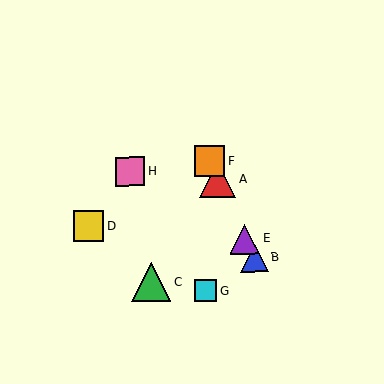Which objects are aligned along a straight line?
Objects A, B, E, F are aligned along a straight line.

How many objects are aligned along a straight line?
4 objects (A, B, E, F) are aligned along a straight line.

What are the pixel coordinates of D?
Object D is at (89, 226).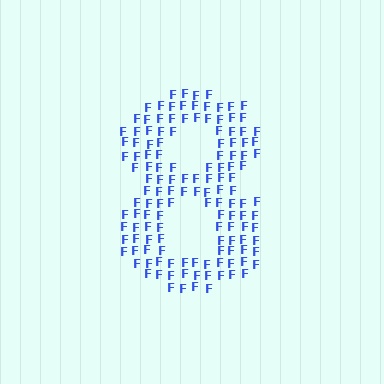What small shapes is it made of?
It is made of small letter F's.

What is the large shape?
The large shape is the digit 8.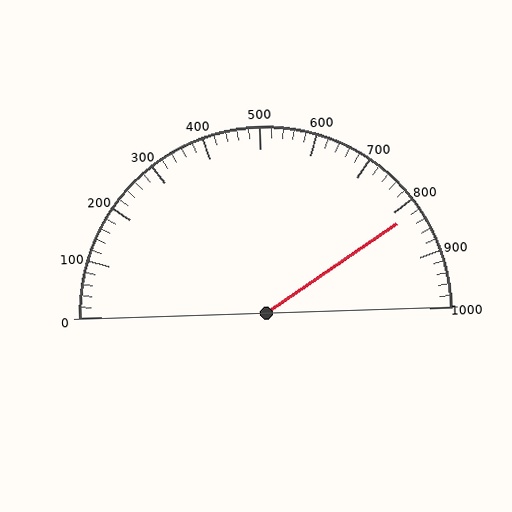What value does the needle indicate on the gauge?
The needle indicates approximately 820.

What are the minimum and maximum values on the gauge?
The gauge ranges from 0 to 1000.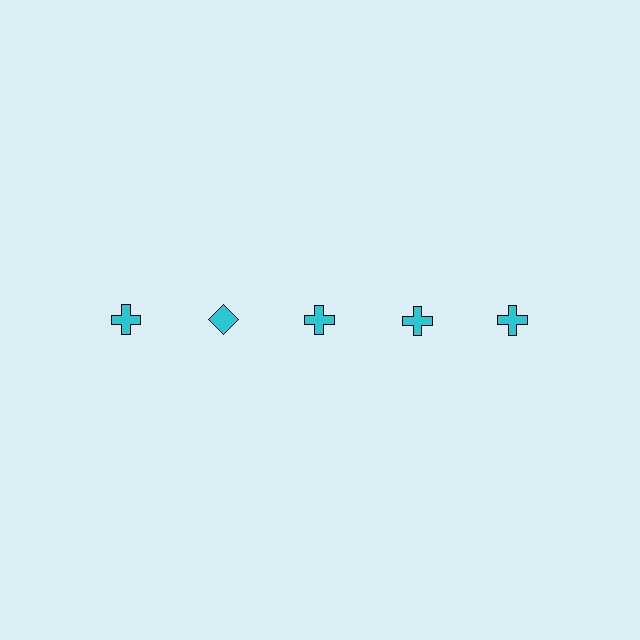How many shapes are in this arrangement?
There are 5 shapes arranged in a grid pattern.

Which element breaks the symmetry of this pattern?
The cyan diamond in the top row, second from left column breaks the symmetry. All other shapes are cyan crosses.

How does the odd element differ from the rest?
It has a different shape: diamond instead of cross.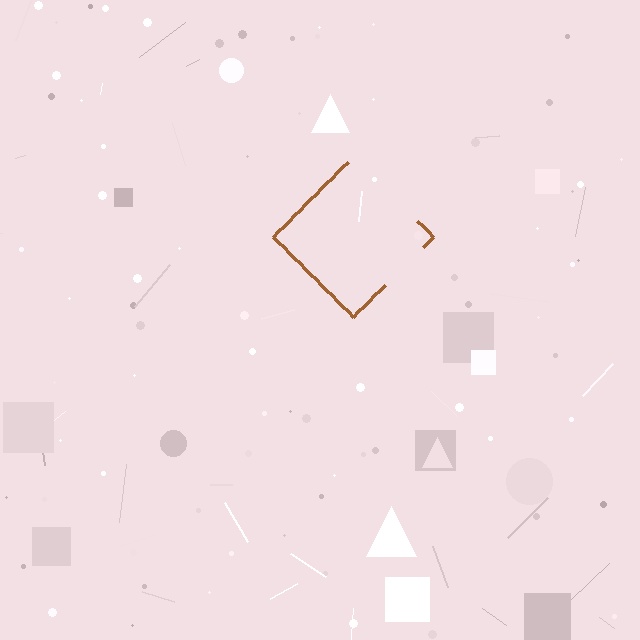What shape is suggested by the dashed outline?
The dashed outline suggests a diamond.